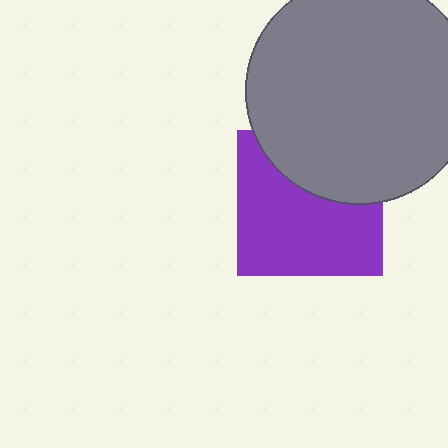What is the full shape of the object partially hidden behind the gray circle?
The partially hidden object is a purple square.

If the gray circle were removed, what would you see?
You would see the complete purple square.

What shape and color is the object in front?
The object in front is a gray circle.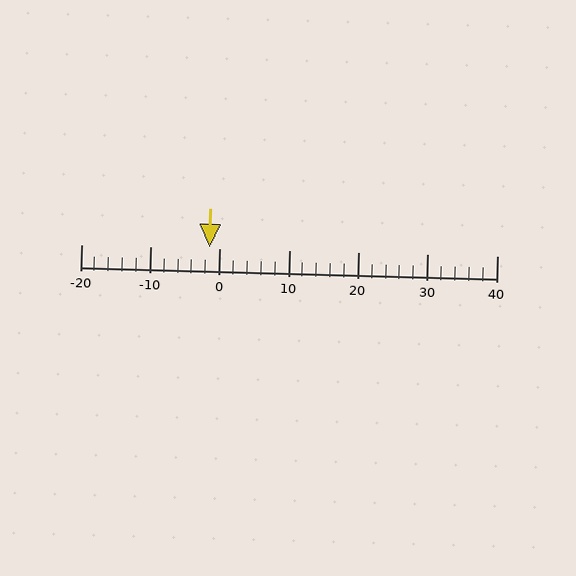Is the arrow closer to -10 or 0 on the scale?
The arrow is closer to 0.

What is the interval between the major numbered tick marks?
The major tick marks are spaced 10 units apart.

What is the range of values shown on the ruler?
The ruler shows values from -20 to 40.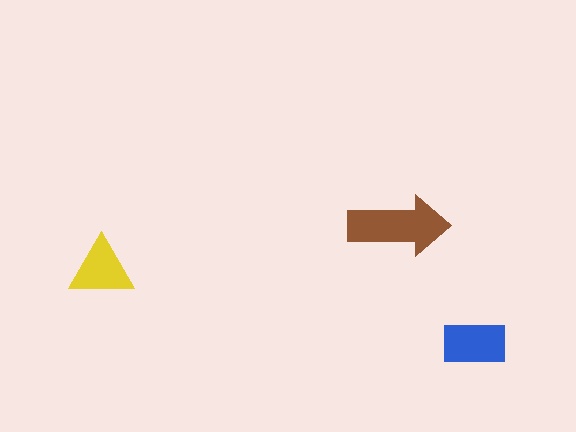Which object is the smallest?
The yellow triangle.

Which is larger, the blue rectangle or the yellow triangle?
The blue rectangle.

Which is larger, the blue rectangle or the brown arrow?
The brown arrow.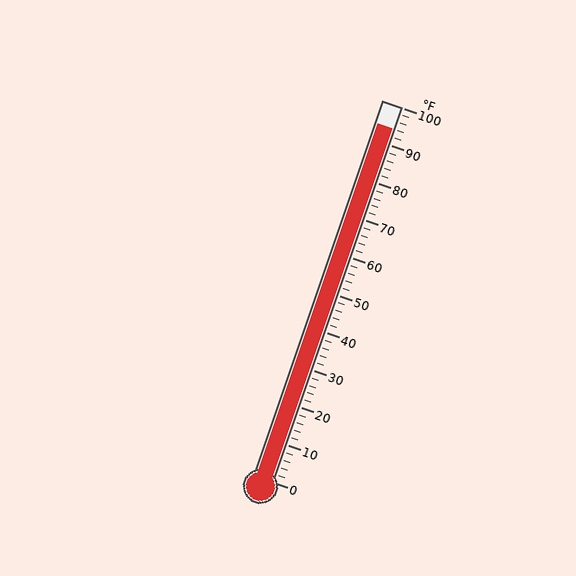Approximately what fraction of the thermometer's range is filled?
The thermometer is filled to approximately 95% of its range.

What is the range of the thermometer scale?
The thermometer scale ranges from 0°F to 100°F.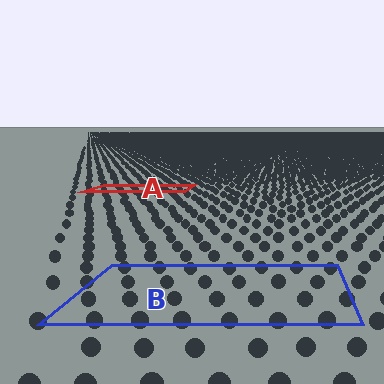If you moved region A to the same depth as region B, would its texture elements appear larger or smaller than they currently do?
They would appear larger. At a closer depth, the same texture elements are projected at a bigger on-screen size.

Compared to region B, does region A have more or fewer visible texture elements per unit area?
Region A has more texture elements per unit area — they are packed more densely because it is farther away.